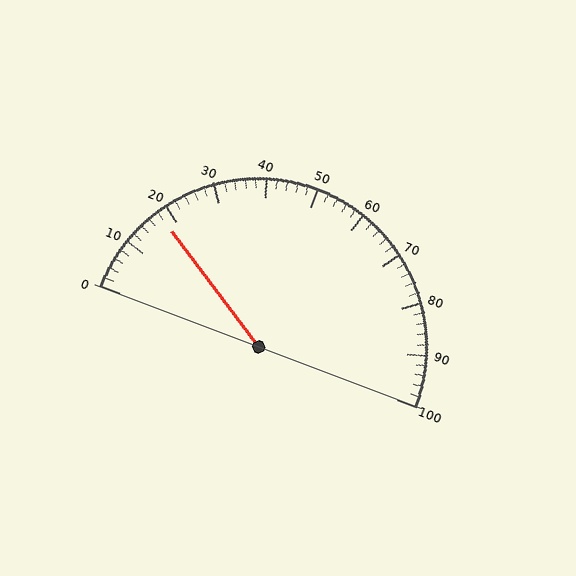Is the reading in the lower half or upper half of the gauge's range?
The reading is in the lower half of the range (0 to 100).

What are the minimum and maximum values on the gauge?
The gauge ranges from 0 to 100.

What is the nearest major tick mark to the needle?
The nearest major tick mark is 20.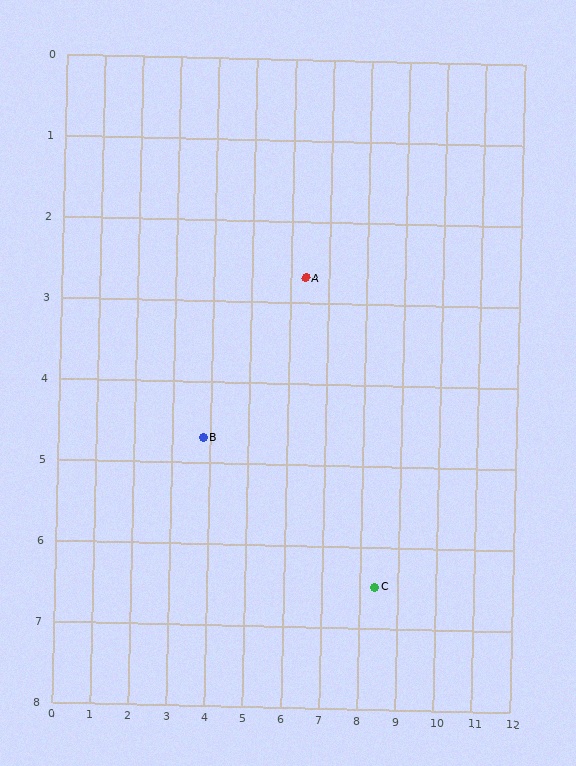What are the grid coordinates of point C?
Point C is at approximately (8.4, 6.5).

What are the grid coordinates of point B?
Point B is at approximately (3.8, 4.7).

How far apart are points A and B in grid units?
Points A and B are about 3.3 grid units apart.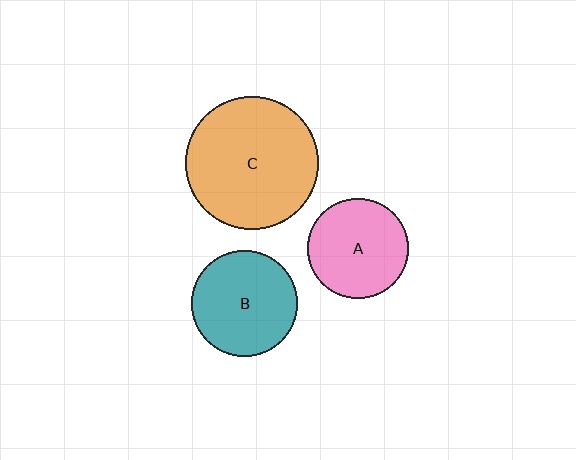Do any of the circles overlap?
No, none of the circles overlap.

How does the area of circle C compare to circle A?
Approximately 1.8 times.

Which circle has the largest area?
Circle C (orange).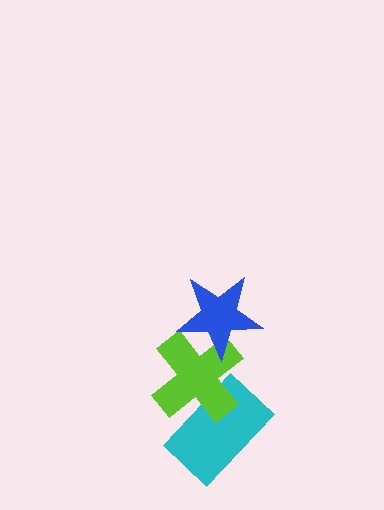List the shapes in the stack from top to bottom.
From top to bottom: the blue star, the lime cross, the cyan rectangle.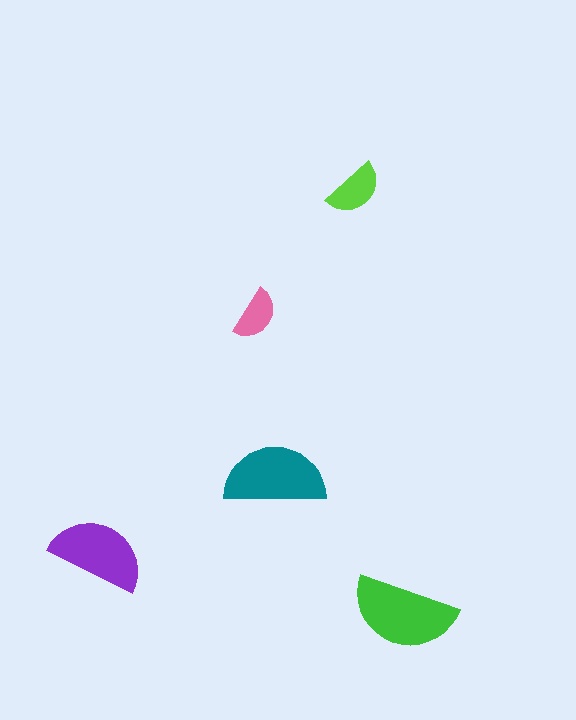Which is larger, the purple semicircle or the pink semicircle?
The purple one.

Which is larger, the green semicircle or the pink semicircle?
The green one.